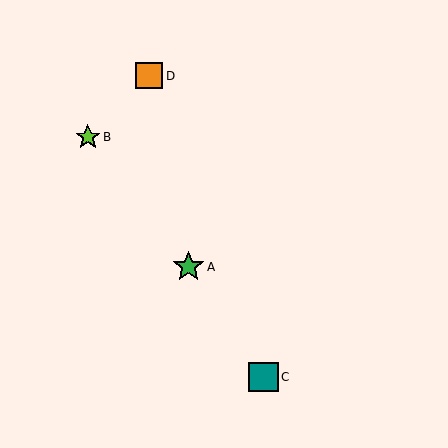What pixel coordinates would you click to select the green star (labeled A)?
Click at (189, 267) to select the green star A.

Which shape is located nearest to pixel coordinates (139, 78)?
The orange square (labeled D) at (149, 76) is nearest to that location.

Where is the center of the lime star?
The center of the lime star is at (88, 137).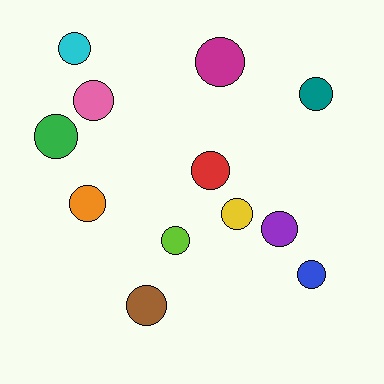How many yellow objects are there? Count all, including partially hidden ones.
There is 1 yellow object.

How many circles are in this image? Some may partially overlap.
There are 12 circles.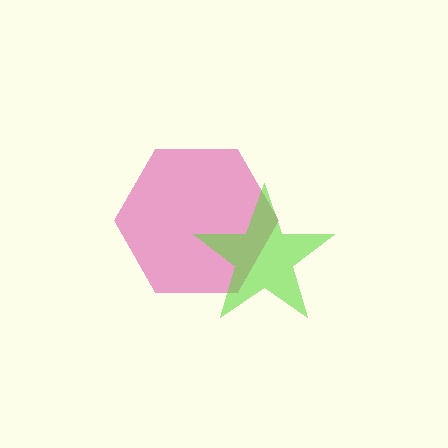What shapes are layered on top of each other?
The layered shapes are: a magenta hexagon, a lime star.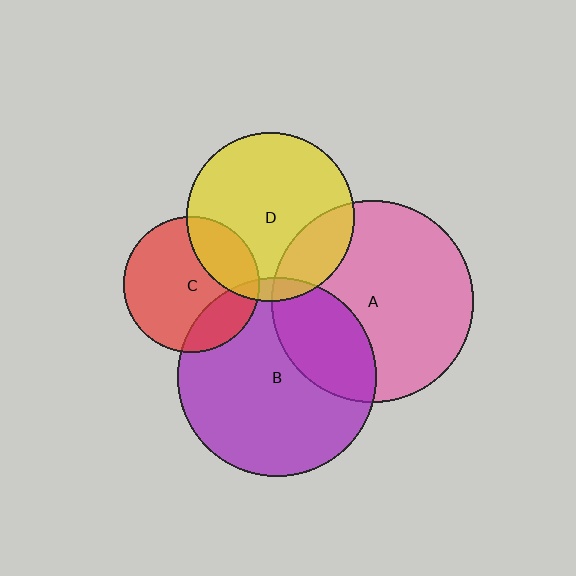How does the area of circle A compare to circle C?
Approximately 2.2 times.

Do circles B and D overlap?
Yes.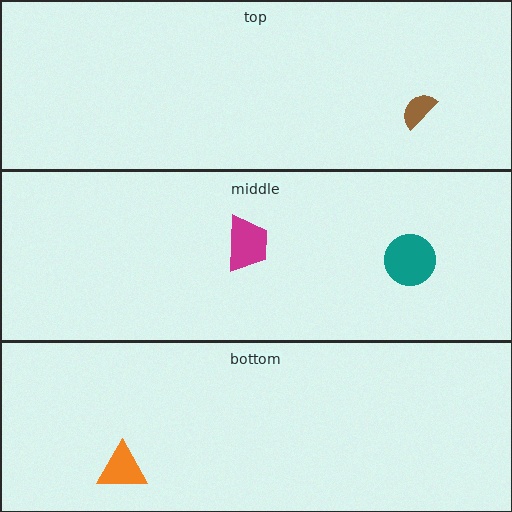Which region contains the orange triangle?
The bottom region.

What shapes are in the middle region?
The magenta trapezoid, the teal circle.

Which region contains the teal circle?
The middle region.